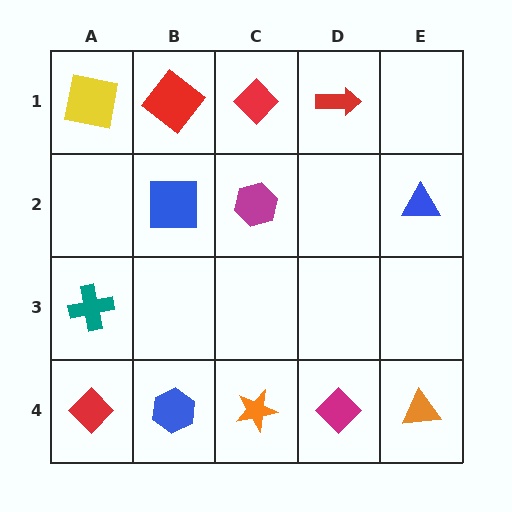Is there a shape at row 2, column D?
No, that cell is empty.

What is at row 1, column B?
A red diamond.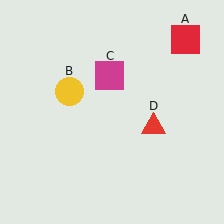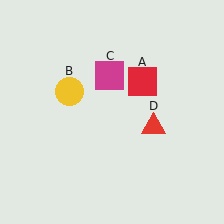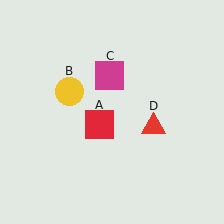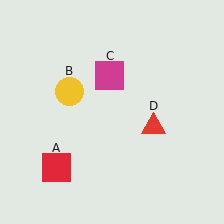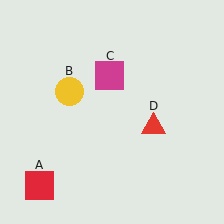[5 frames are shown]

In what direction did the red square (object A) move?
The red square (object A) moved down and to the left.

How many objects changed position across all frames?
1 object changed position: red square (object A).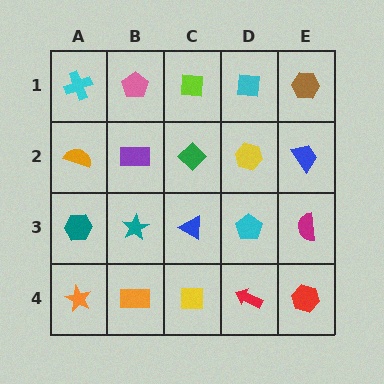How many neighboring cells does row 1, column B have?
3.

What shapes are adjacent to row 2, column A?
A cyan cross (row 1, column A), a teal hexagon (row 3, column A), a purple rectangle (row 2, column B).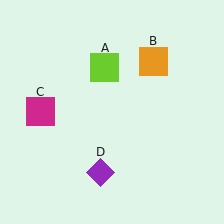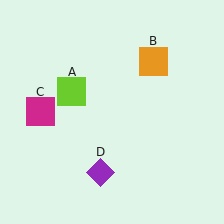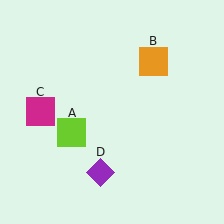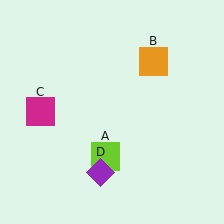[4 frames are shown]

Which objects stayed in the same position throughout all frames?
Orange square (object B) and magenta square (object C) and purple diamond (object D) remained stationary.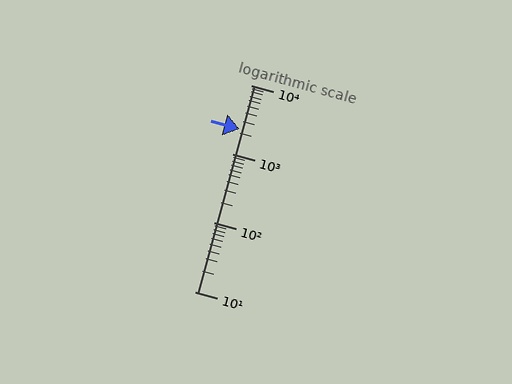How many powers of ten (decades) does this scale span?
The scale spans 3 decades, from 10 to 10000.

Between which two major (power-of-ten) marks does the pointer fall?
The pointer is between 1000 and 10000.